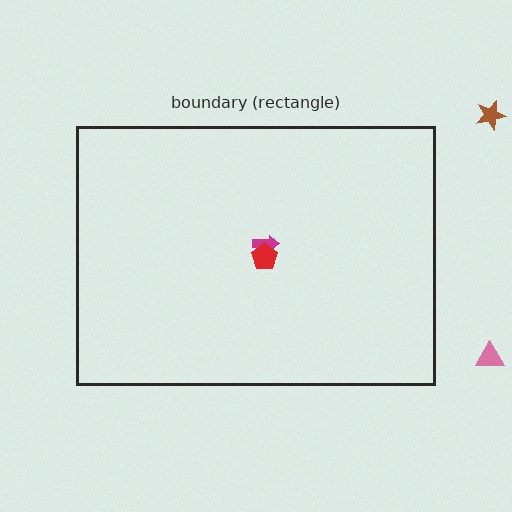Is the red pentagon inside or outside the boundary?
Inside.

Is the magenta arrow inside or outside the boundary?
Inside.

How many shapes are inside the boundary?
2 inside, 2 outside.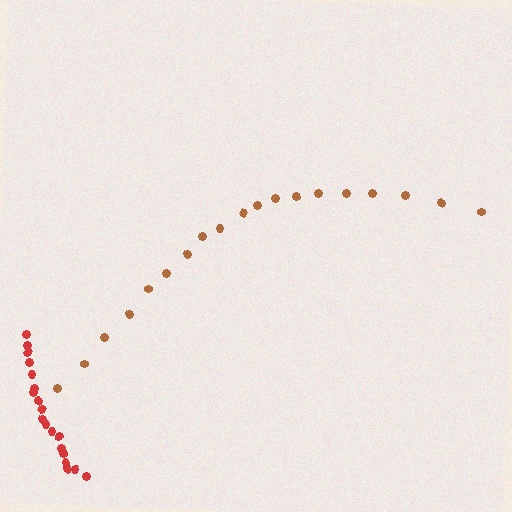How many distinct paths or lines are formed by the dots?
There are 2 distinct paths.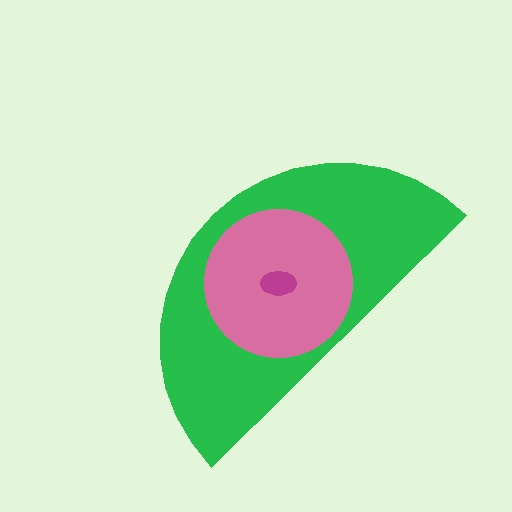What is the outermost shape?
The green semicircle.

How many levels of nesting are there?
3.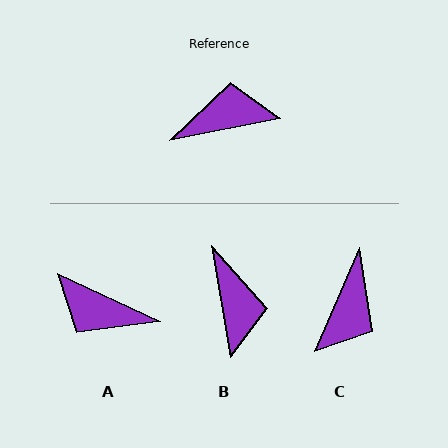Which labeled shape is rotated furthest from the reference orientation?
A, about 144 degrees away.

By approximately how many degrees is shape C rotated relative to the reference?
Approximately 125 degrees clockwise.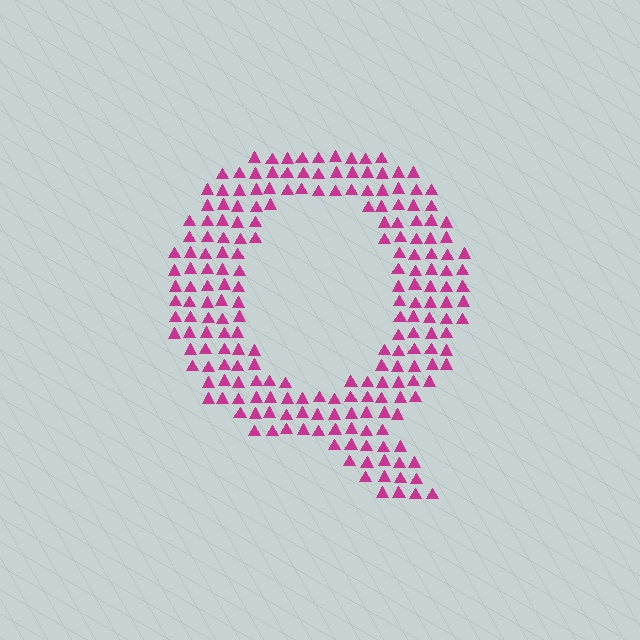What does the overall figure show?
The overall figure shows the letter Q.